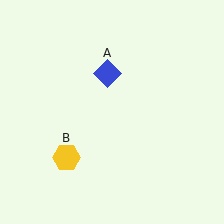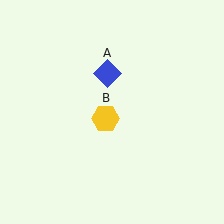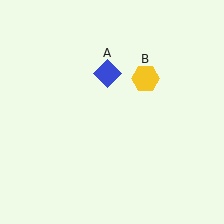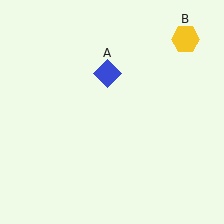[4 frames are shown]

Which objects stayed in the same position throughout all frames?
Blue diamond (object A) remained stationary.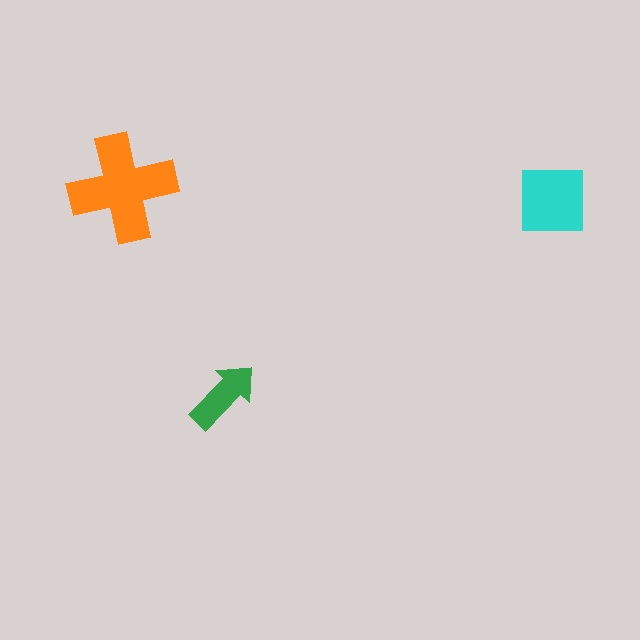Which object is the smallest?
The green arrow.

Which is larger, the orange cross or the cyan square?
The orange cross.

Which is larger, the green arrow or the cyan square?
The cyan square.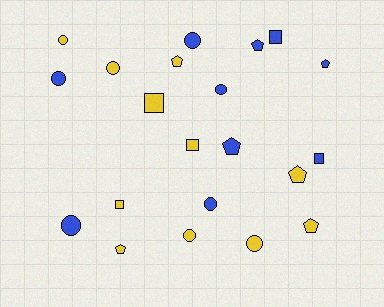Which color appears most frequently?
Yellow, with 11 objects.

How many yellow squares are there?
There are 3 yellow squares.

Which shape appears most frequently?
Circle, with 9 objects.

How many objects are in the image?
There are 21 objects.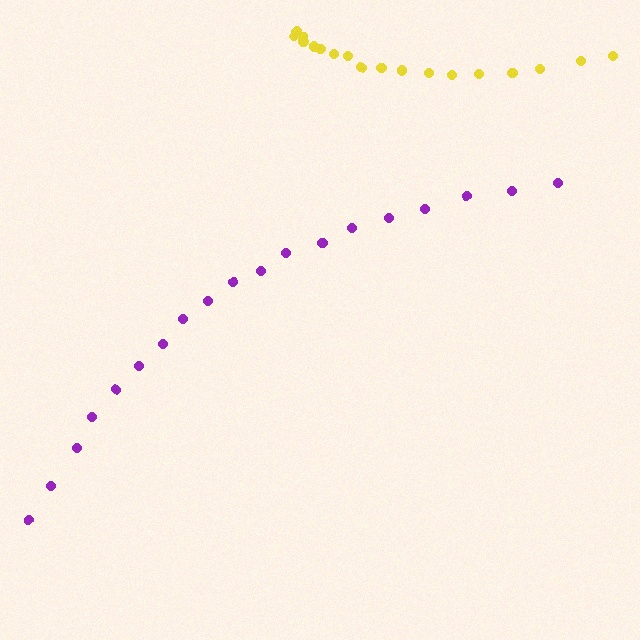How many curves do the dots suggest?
There are 2 distinct paths.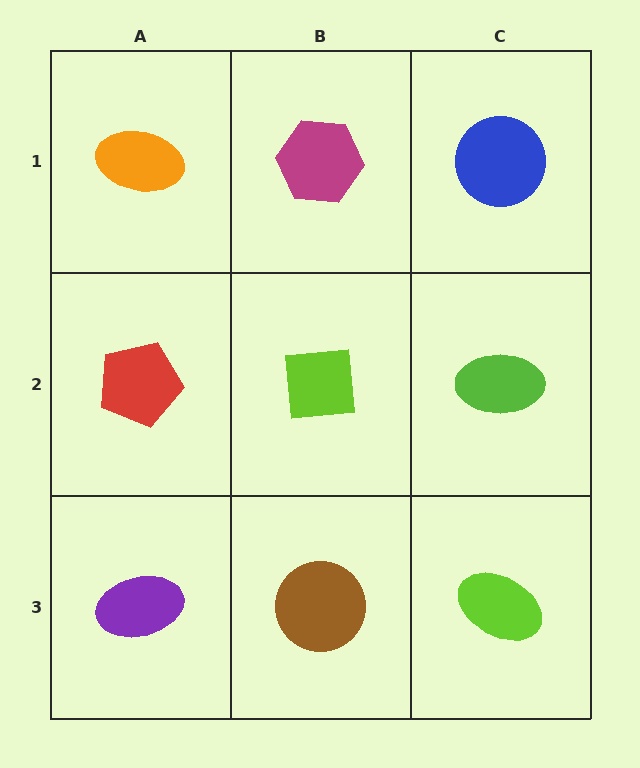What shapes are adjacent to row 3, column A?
A red pentagon (row 2, column A), a brown circle (row 3, column B).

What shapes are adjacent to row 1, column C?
A lime ellipse (row 2, column C), a magenta hexagon (row 1, column B).